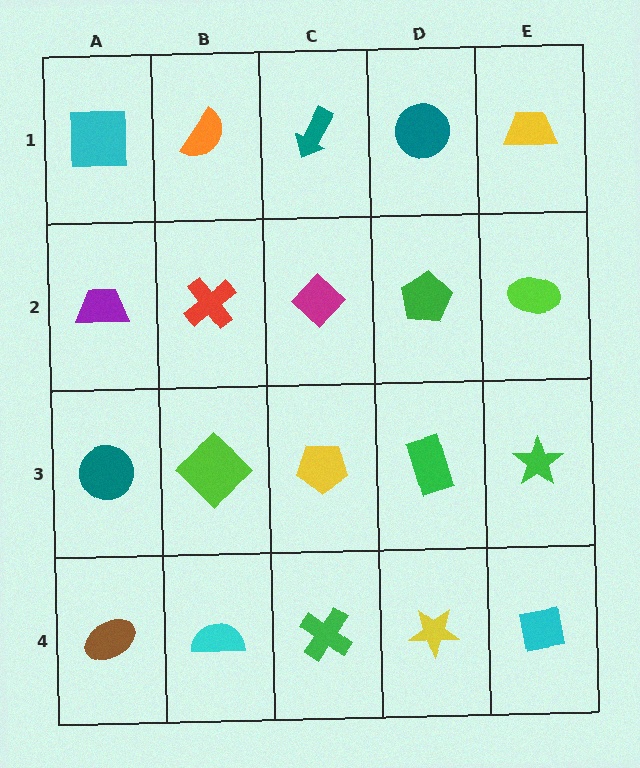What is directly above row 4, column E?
A green star.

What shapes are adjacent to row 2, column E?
A yellow trapezoid (row 1, column E), a green star (row 3, column E), a green pentagon (row 2, column D).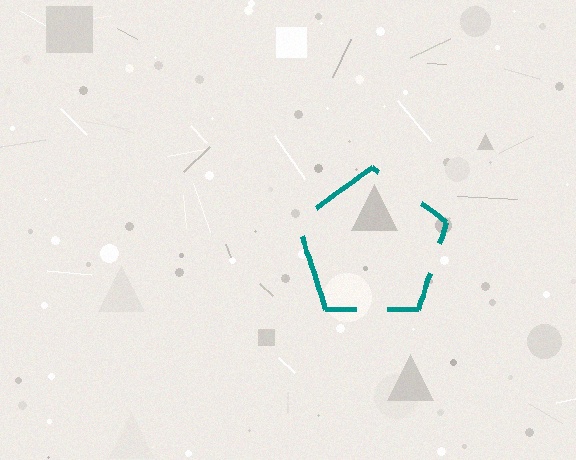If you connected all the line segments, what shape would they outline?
They would outline a pentagon.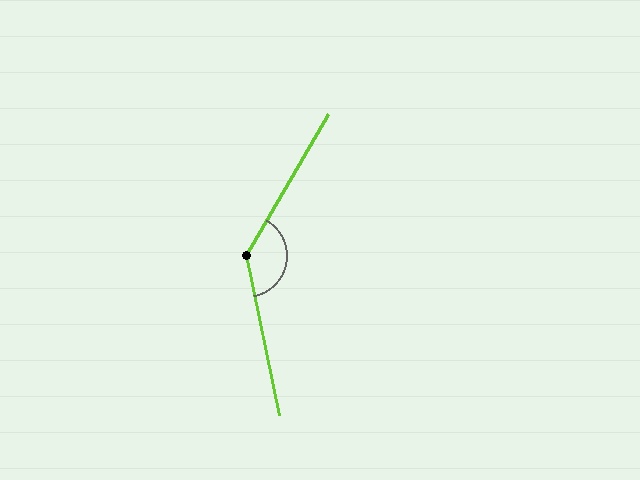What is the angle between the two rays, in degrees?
Approximately 138 degrees.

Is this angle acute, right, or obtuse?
It is obtuse.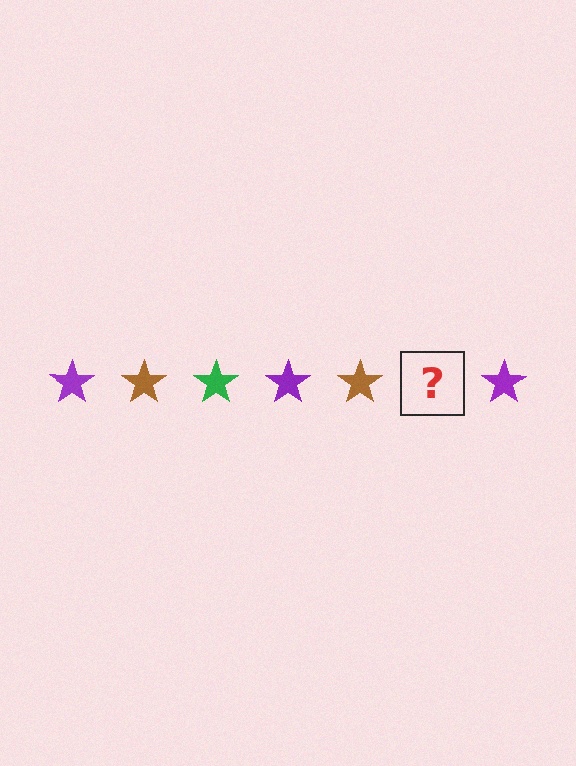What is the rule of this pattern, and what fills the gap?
The rule is that the pattern cycles through purple, brown, green stars. The gap should be filled with a green star.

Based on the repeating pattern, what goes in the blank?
The blank should be a green star.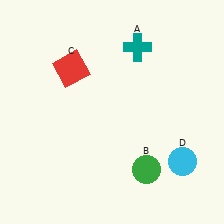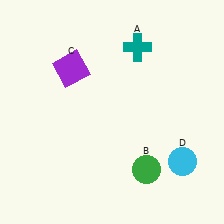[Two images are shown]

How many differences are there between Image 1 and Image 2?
There is 1 difference between the two images.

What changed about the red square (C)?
In Image 1, C is red. In Image 2, it changed to purple.